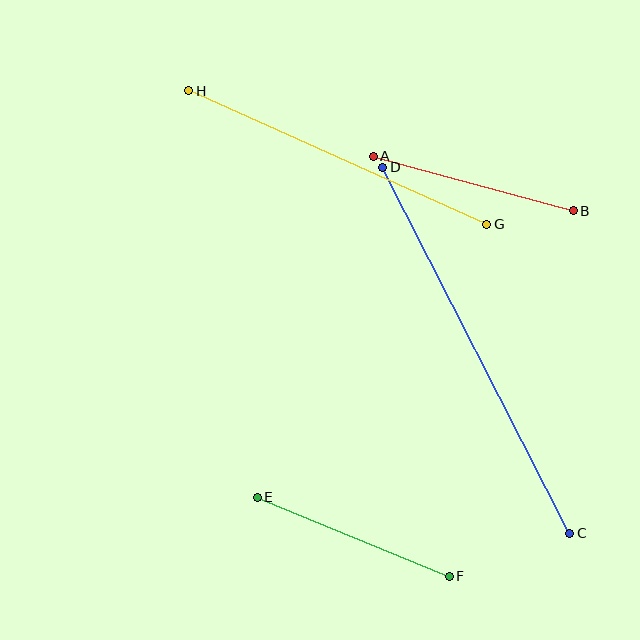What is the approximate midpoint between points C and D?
The midpoint is at approximately (476, 350) pixels.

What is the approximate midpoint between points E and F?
The midpoint is at approximately (353, 537) pixels.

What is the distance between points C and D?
The distance is approximately 411 pixels.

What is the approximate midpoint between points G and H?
The midpoint is at approximately (338, 158) pixels.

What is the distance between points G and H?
The distance is approximately 326 pixels.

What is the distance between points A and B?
The distance is approximately 208 pixels.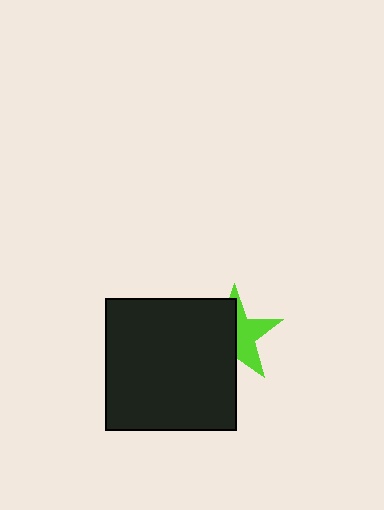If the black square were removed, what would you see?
You would see the complete lime star.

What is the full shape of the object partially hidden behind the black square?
The partially hidden object is a lime star.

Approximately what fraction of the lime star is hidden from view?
Roughly 54% of the lime star is hidden behind the black square.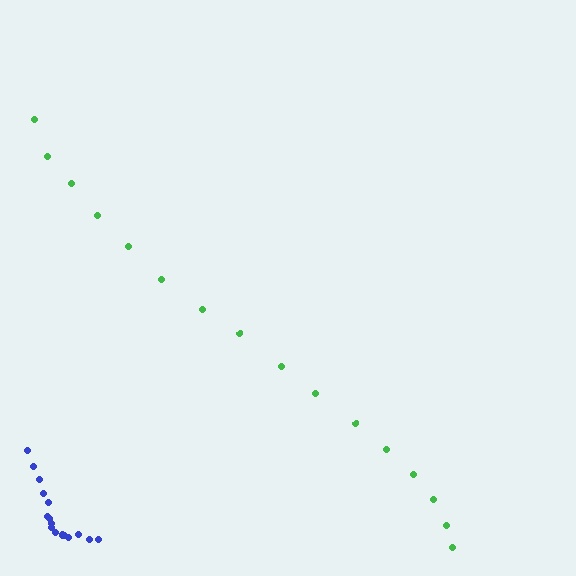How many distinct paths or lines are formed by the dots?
There are 2 distinct paths.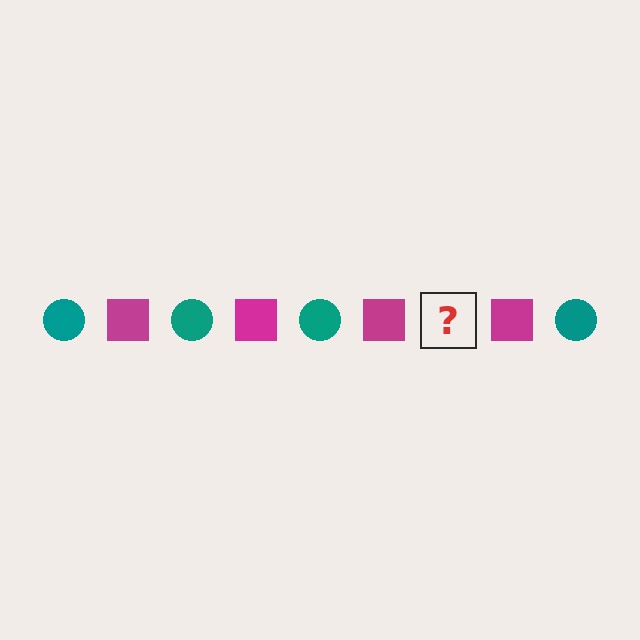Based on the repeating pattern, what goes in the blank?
The blank should be a teal circle.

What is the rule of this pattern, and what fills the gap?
The rule is that the pattern alternates between teal circle and magenta square. The gap should be filled with a teal circle.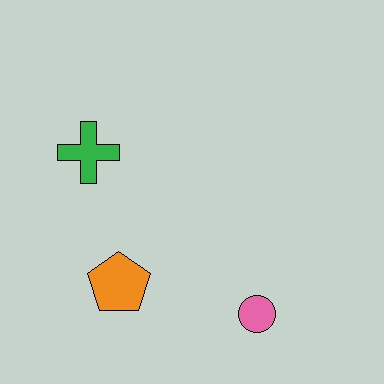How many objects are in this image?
There are 3 objects.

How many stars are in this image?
There are no stars.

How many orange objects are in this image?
There is 1 orange object.